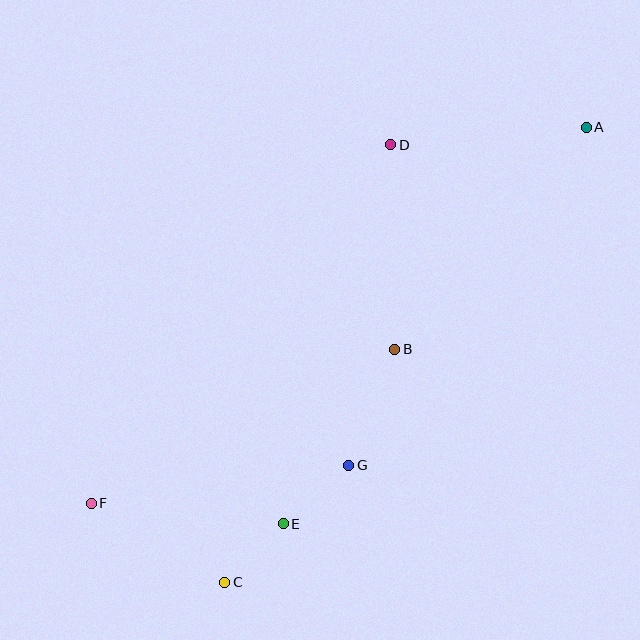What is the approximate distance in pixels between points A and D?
The distance between A and D is approximately 196 pixels.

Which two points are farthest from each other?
Points A and F are farthest from each other.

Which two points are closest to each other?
Points C and E are closest to each other.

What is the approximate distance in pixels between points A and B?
The distance between A and B is approximately 293 pixels.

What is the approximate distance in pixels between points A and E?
The distance between A and E is approximately 499 pixels.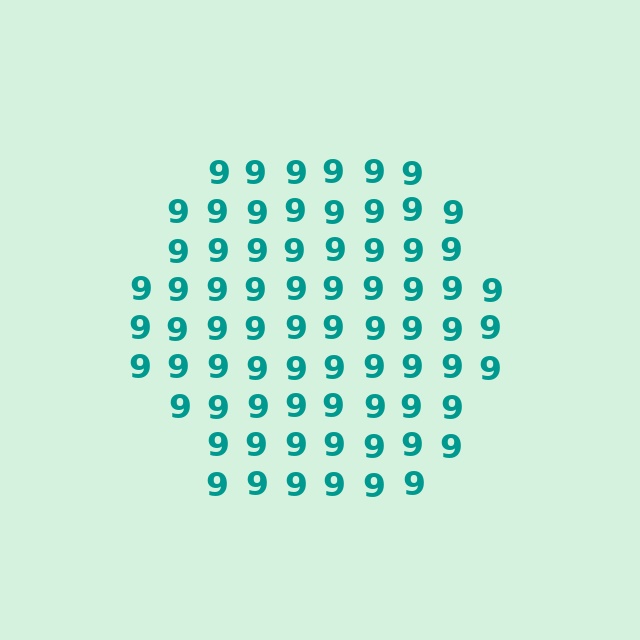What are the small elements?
The small elements are digit 9's.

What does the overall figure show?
The overall figure shows a hexagon.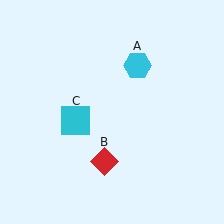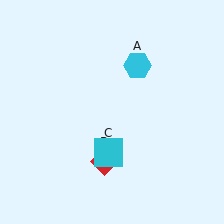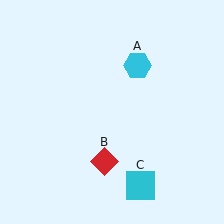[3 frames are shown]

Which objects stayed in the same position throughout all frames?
Cyan hexagon (object A) and red diamond (object B) remained stationary.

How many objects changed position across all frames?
1 object changed position: cyan square (object C).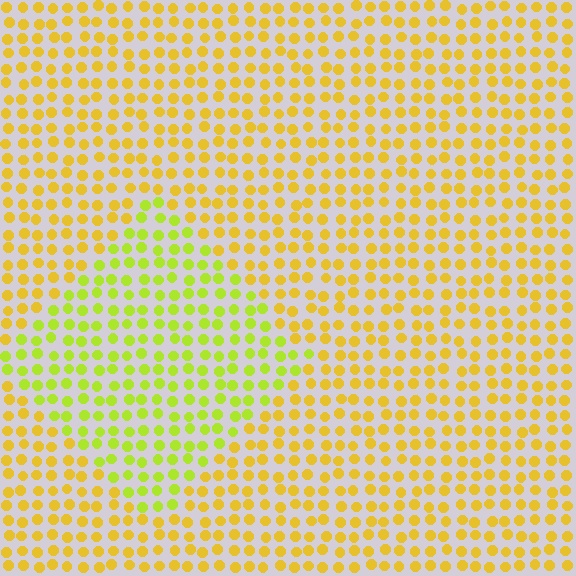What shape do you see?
I see a diamond.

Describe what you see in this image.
The image is filled with small yellow elements in a uniform arrangement. A diamond-shaped region is visible where the elements are tinted to a slightly different hue, forming a subtle color boundary.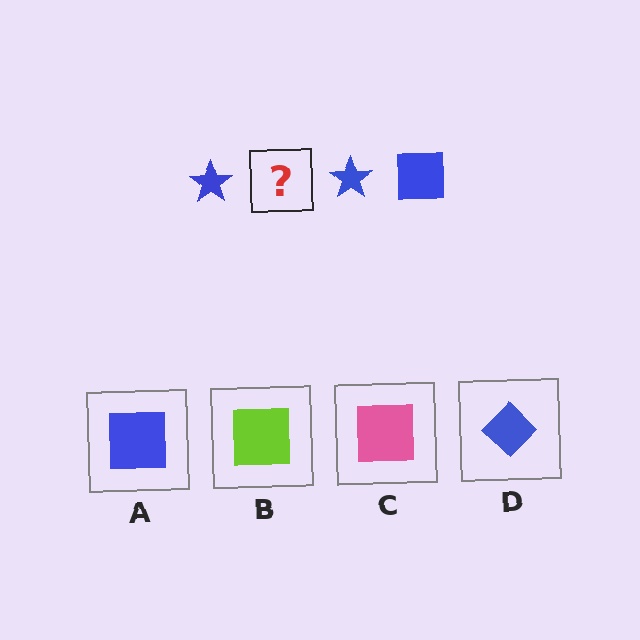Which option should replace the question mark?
Option A.